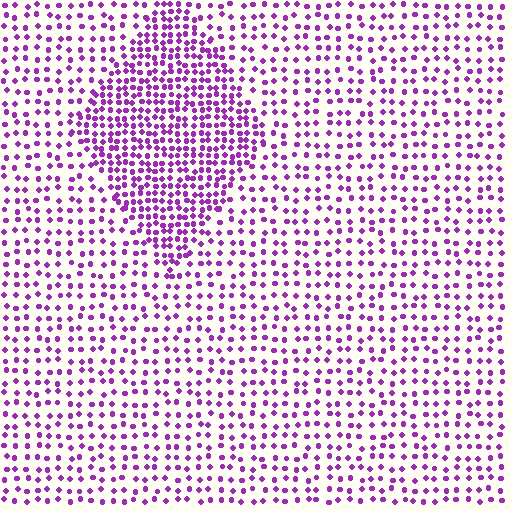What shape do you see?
I see a diamond.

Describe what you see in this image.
The image contains small purple elements arranged at two different densities. A diamond-shaped region is visible where the elements are more densely packed than the surrounding area.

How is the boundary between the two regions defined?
The boundary is defined by a change in element density (approximately 2.0x ratio). All elements are the same color, size, and shape.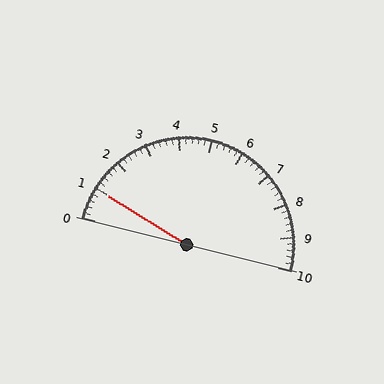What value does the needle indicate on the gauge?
The needle indicates approximately 1.0.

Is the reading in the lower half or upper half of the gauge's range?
The reading is in the lower half of the range (0 to 10).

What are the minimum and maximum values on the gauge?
The gauge ranges from 0 to 10.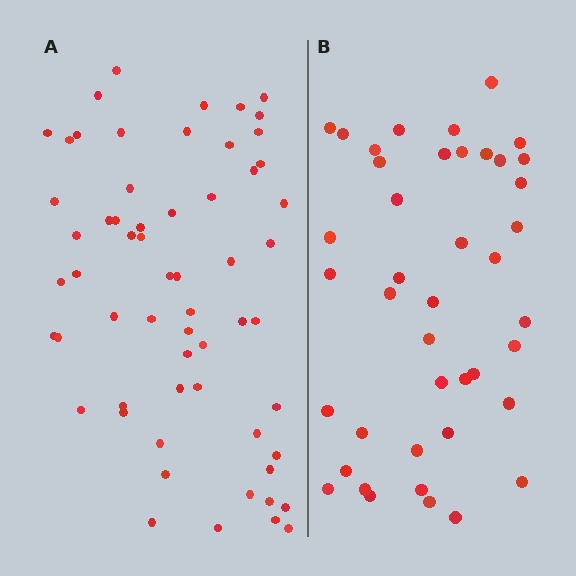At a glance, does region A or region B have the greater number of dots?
Region A (the left region) has more dots.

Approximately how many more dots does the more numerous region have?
Region A has approximately 20 more dots than region B.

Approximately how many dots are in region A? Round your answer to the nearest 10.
About 60 dots.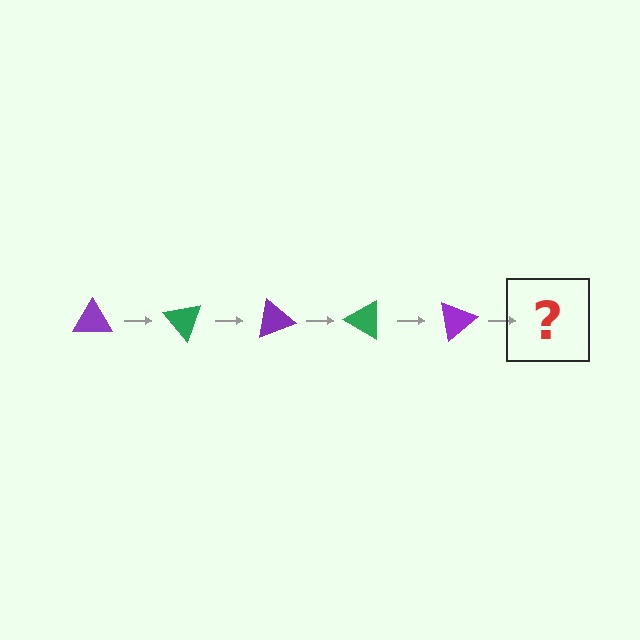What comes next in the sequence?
The next element should be a green triangle, rotated 250 degrees from the start.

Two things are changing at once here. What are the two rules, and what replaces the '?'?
The two rules are that it rotates 50 degrees each step and the color cycles through purple and green. The '?' should be a green triangle, rotated 250 degrees from the start.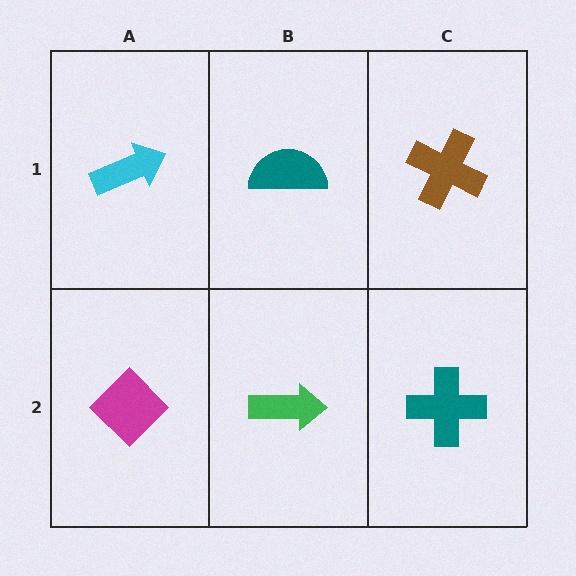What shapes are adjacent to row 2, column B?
A teal semicircle (row 1, column B), a magenta diamond (row 2, column A), a teal cross (row 2, column C).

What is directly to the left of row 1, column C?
A teal semicircle.